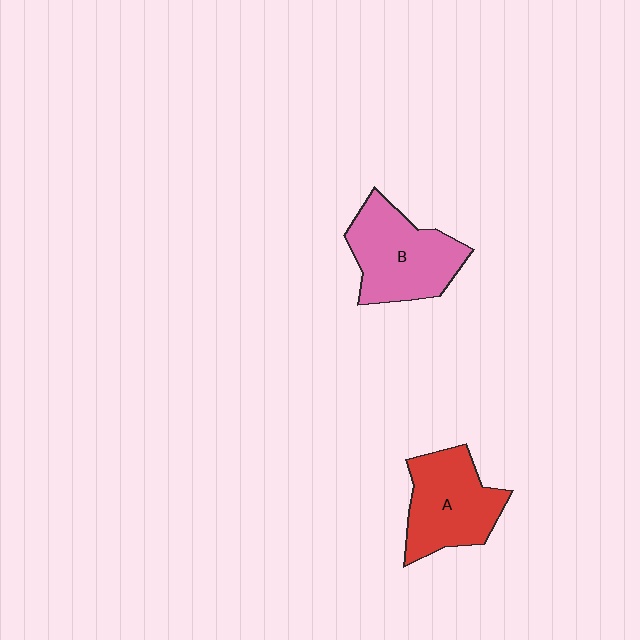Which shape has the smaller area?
Shape A (red).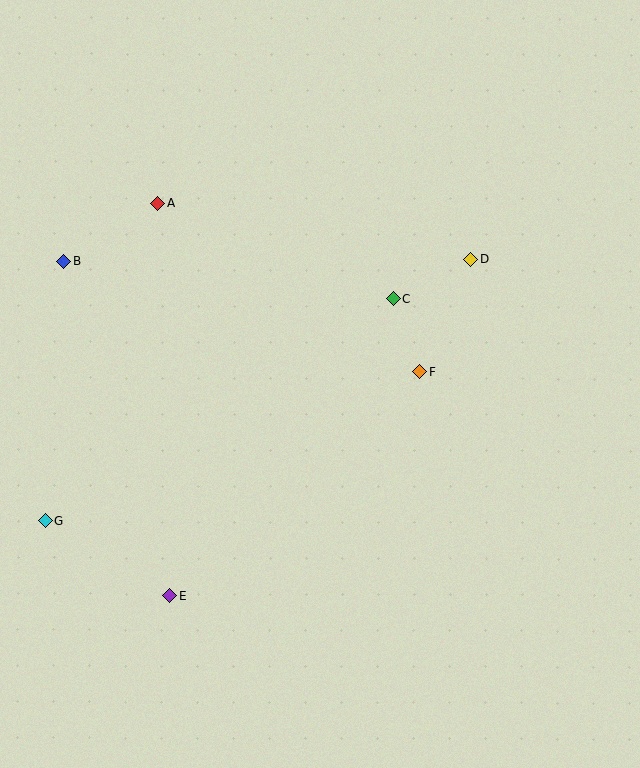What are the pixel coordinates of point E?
Point E is at (169, 595).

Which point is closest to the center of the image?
Point F at (420, 372) is closest to the center.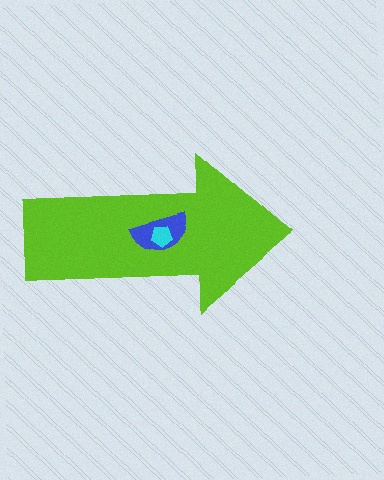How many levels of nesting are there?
3.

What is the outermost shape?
The lime arrow.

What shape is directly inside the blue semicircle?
The cyan pentagon.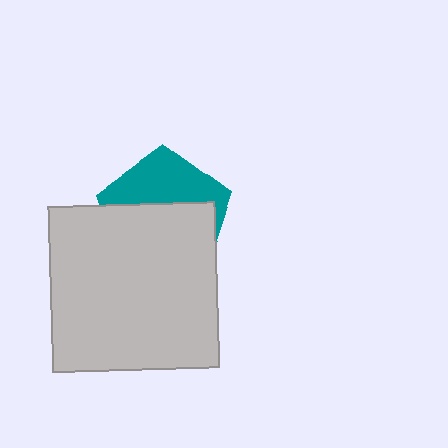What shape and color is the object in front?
The object in front is a light gray square.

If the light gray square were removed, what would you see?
You would see the complete teal pentagon.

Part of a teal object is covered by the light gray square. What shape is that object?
It is a pentagon.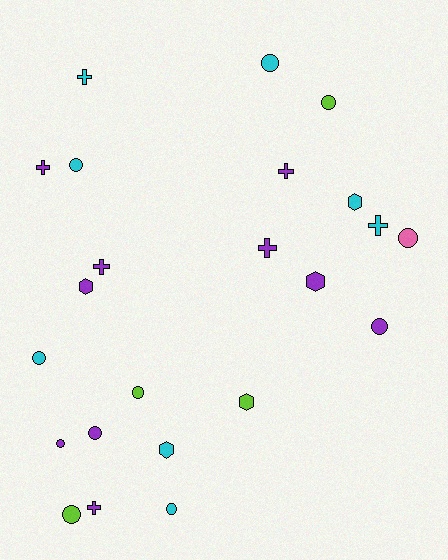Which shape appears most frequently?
Circle, with 11 objects.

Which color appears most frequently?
Purple, with 10 objects.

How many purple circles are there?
There are 3 purple circles.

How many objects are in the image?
There are 23 objects.